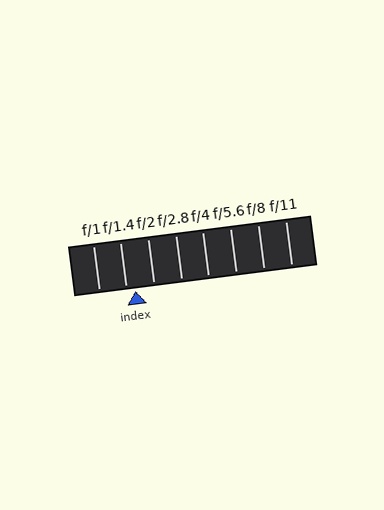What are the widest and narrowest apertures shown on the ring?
The widest aperture shown is f/1 and the narrowest is f/11.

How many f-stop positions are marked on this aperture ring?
There are 8 f-stop positions marked.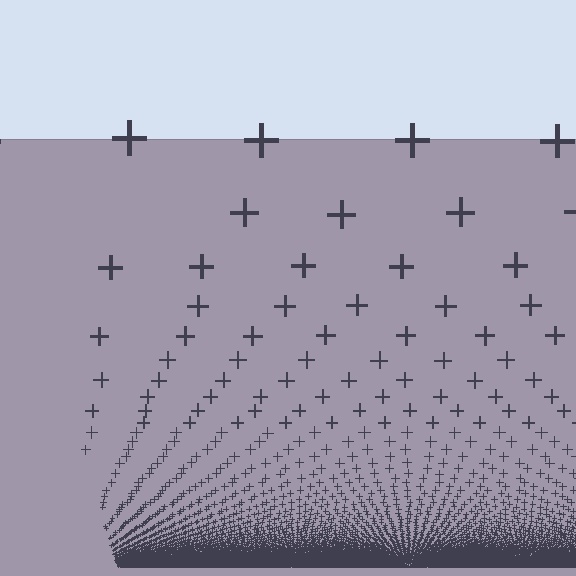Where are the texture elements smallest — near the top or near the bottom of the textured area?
Near the bottom.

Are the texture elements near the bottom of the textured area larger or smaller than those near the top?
Smaller. The gradient is inverted — elements near the bottom are smaller and denser.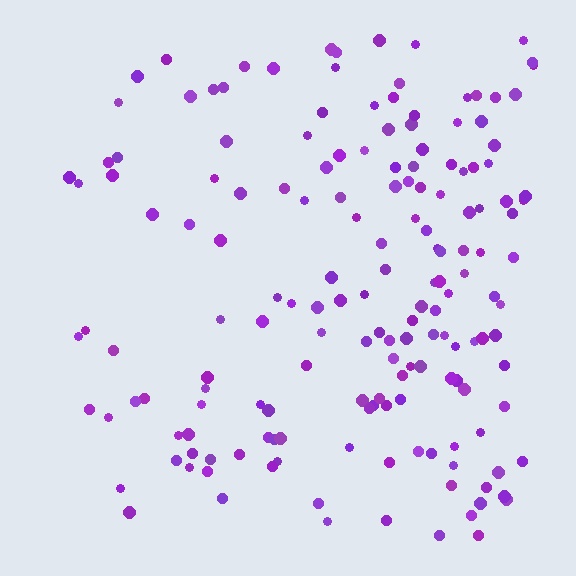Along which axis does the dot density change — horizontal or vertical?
Horizontal.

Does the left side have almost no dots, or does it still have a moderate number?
Still a moderate number, just noticeably fewer than the right.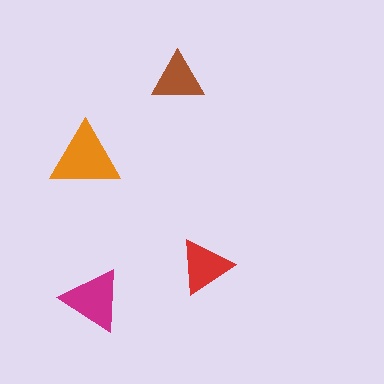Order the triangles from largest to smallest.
the orange one, the magenta one, the red one, the brown one.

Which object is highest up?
The brown triangle is topmost.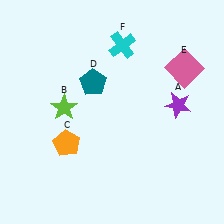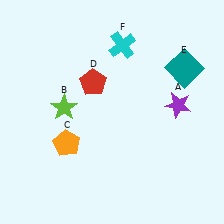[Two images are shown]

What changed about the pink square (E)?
In Image 1, E is pink. In Image 2, it changed to teal.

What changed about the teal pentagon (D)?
In Image 1, D is teal. In Image 2, it changed to red.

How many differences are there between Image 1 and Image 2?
There are 2 differences between the two images.